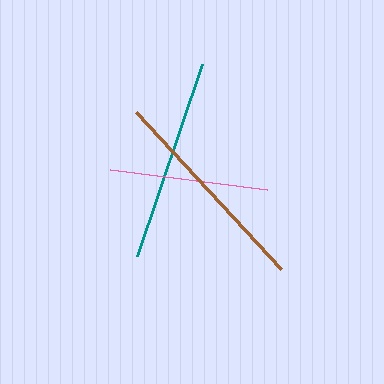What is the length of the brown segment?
The brown segment is approximately 214 pixels long.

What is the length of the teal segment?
The teal segment is approximately 203 pixels long.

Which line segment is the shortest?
The pink line is the shortest at approximately 159 pixels.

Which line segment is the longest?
The brown line is the longest at approximately 214 pixels.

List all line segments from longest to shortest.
From longest to shortest: brown, teal, pink.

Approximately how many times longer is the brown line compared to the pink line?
The brown line is approximately 1.3 times the length of the pink line.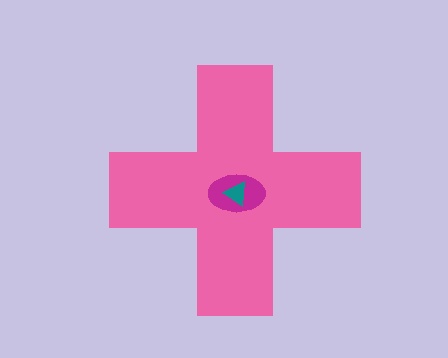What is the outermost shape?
The pink cross.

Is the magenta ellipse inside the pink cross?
Yes.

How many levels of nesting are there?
3.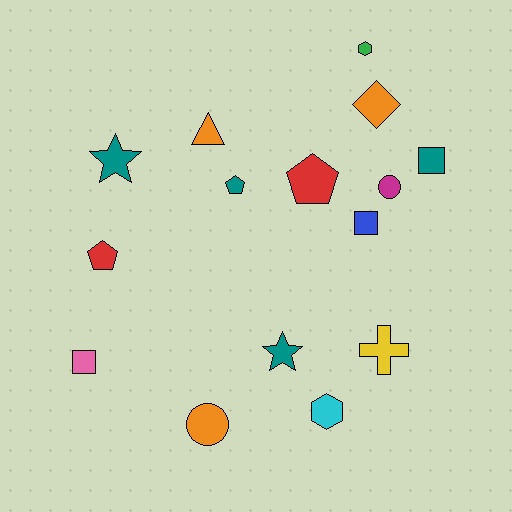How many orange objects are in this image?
There are 3 orange objects.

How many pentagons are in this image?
There are 3 pentagons.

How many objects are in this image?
There are 15 objects.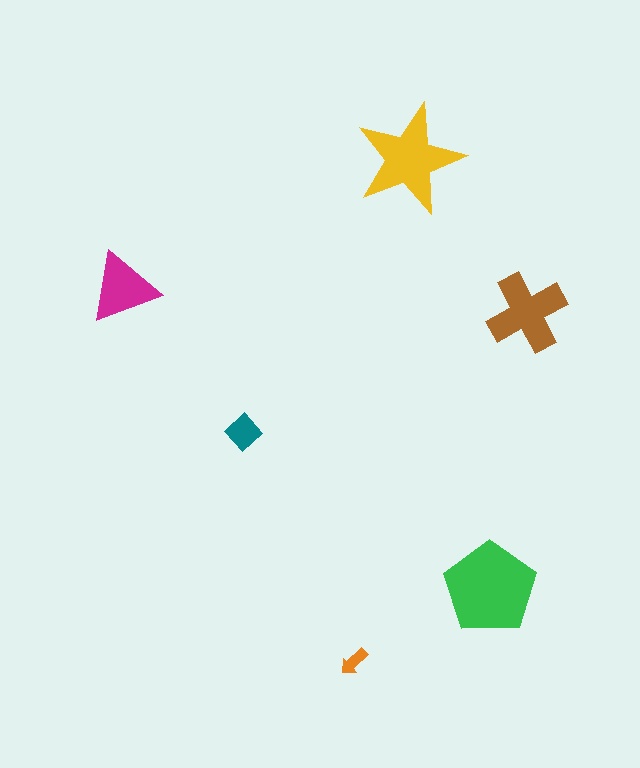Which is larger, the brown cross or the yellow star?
The yellow star.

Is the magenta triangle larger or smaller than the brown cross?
Smaller.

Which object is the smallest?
The orange arrow.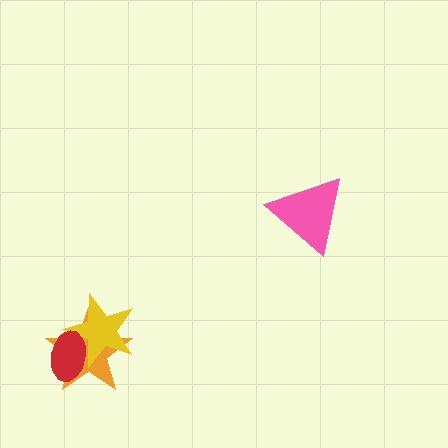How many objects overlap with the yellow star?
2 objects overlap with the yellow star.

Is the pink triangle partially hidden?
No, no other shape covers it.